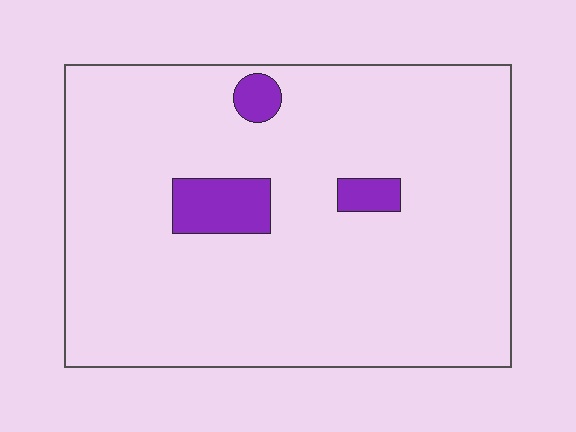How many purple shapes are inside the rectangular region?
3.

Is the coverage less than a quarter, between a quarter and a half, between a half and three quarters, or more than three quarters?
Less than a quarter.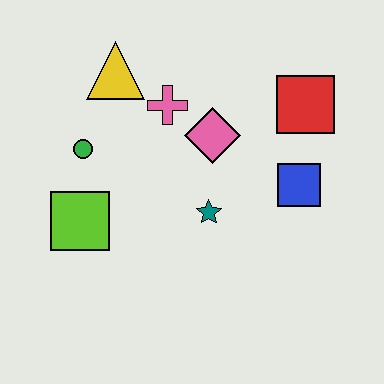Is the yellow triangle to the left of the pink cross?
Yes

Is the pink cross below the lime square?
No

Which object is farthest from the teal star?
The yellow triangle is farthest from the teal star.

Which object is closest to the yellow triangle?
The pink cross is closest to the yellow triangle.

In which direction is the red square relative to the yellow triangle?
The red square is to the right of the yellow triangle.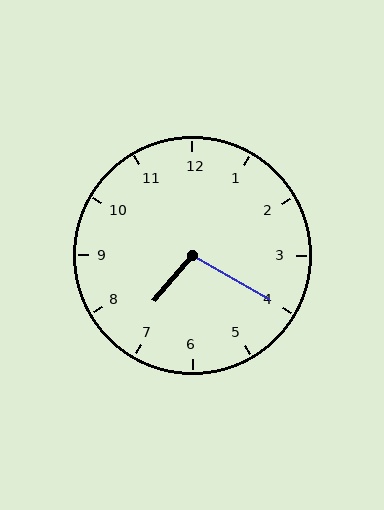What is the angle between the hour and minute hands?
Approximately 100 degrees.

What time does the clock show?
7:20.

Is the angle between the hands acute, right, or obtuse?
It is obtuse.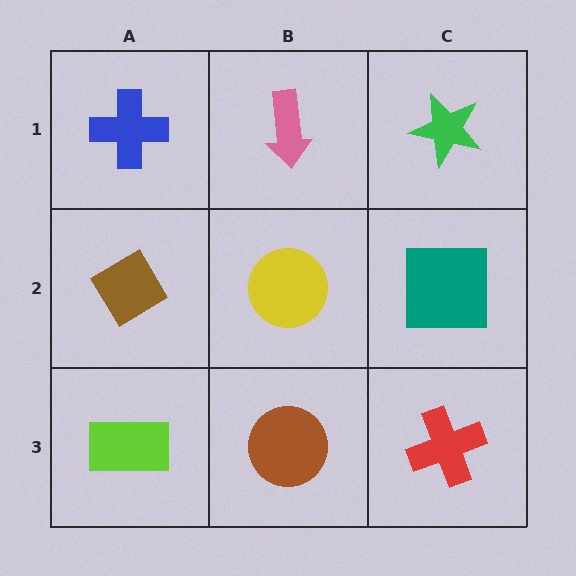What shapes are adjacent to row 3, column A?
A brown diamond (row 2, column A), a brown circle (row 3, column B).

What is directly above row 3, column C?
A teal square.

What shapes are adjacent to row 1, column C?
A teal square (row 2, column C), a pink arrow (row 1, column B).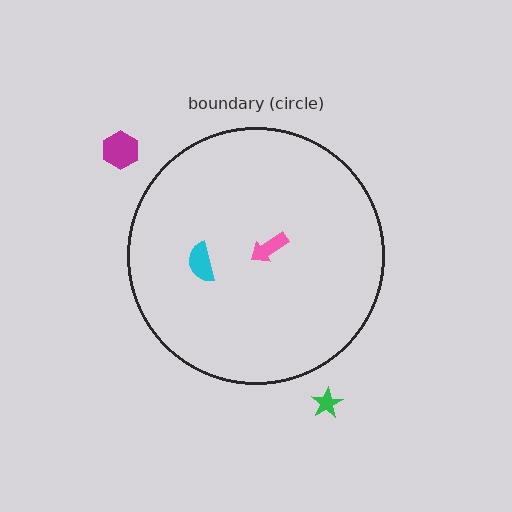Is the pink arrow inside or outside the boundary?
Inside.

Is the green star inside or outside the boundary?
Outside.